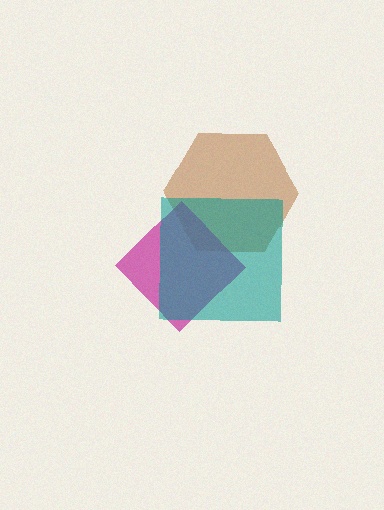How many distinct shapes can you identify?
There are 3 distinct shapes: a brown hexagon, a magenta diamond, a teal square.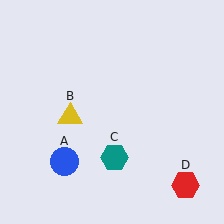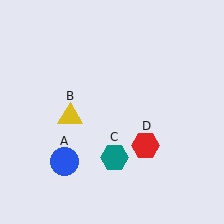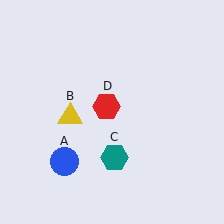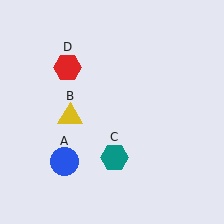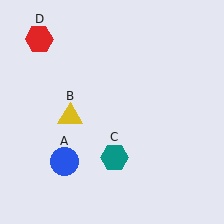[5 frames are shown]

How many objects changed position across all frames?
1 object changed position: red hexagon (object D).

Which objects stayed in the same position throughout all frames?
Blue circle (object A) and yellow triangle (object B) and teal hexagon (object C) remained stationary.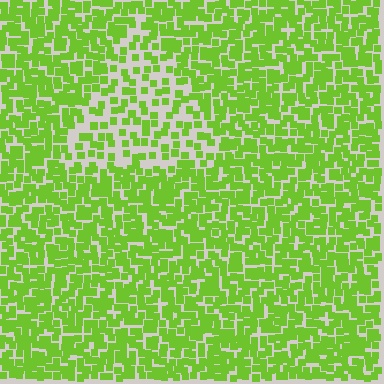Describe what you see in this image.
The image contains small lime elements arranged at two different densities. A triangle-shaped region is visible where the elements are less densely packed than the surrounding area.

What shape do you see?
I see a triangle.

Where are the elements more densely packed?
The elements are more densely packed outside the triangle boundary.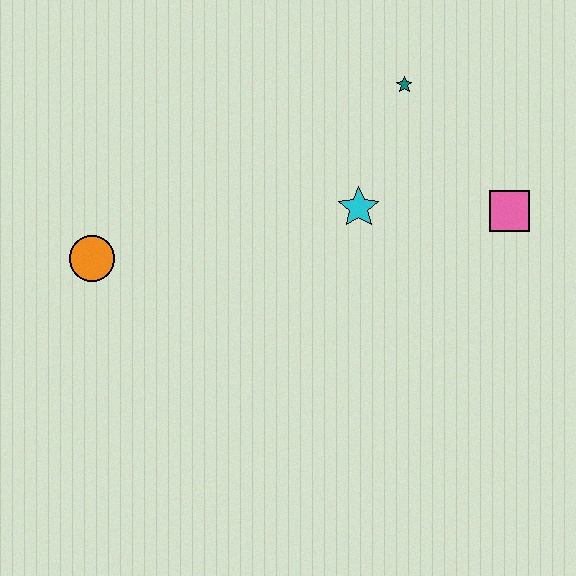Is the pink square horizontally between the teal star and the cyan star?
No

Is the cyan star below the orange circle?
No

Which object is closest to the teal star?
The cyan star is closest to the teal star.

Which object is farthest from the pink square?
The orange circle is farthest from the pink square.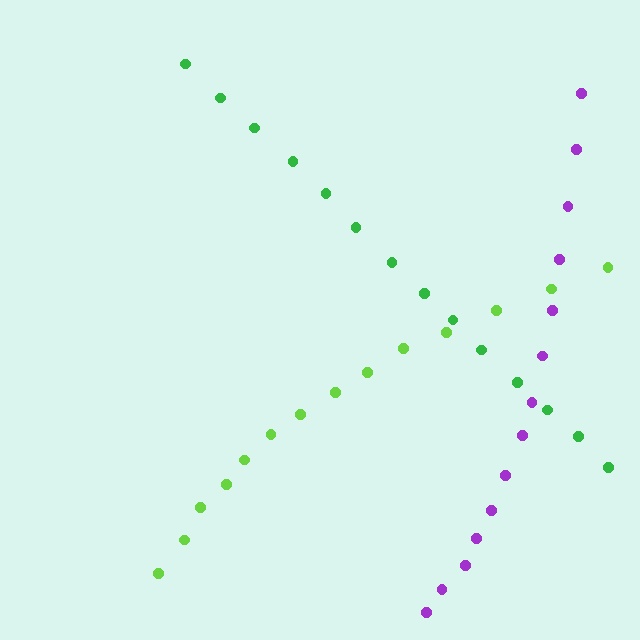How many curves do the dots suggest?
There are 3 distinct paths.